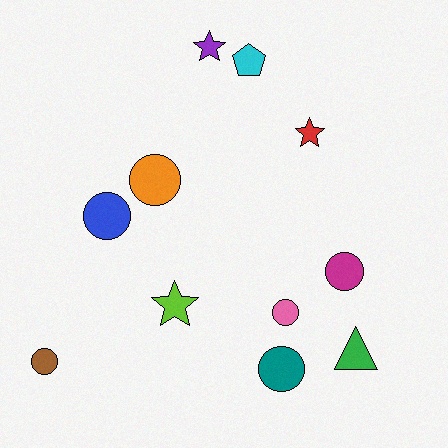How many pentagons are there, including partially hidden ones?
There is 1 pentagon.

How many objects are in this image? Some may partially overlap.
There are 11 objects.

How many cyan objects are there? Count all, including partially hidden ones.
There is 1 cyan object.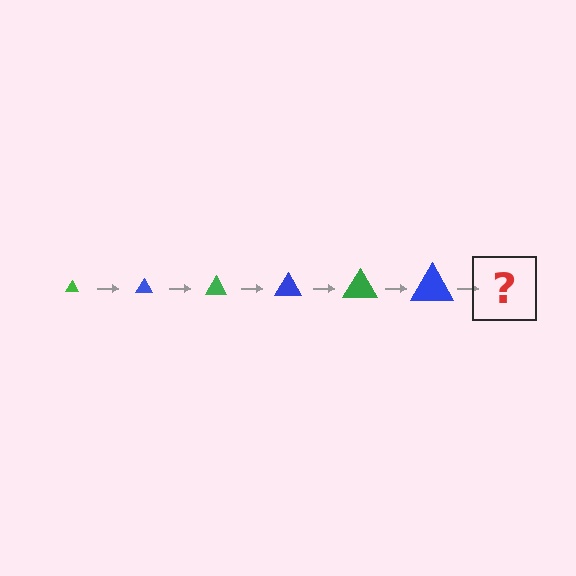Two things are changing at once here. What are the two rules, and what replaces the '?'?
The two rules are that the triangle grows larger each step and the color cycles through green and blue. The '?' should be a green triangle, larger than the previous one.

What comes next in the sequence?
The next element should be a green triangle, larger than the previous one.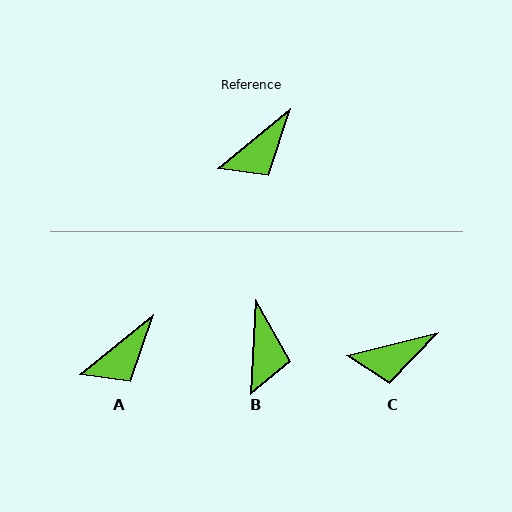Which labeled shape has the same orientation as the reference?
A.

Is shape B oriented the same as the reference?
No, it is off by about 48 degrees.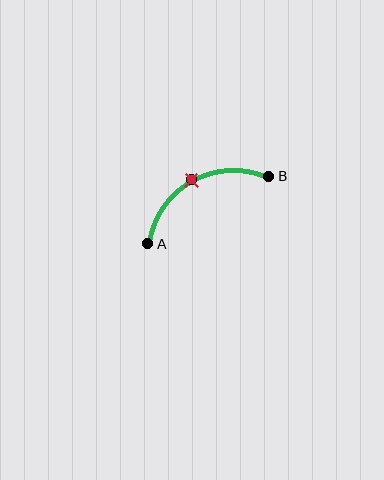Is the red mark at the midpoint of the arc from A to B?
Yes. The red mark lies on the arc at equal arc-length from both A and B — it is the arc midpoint.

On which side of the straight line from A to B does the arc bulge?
The arc bulges above the straight line connecting A and B.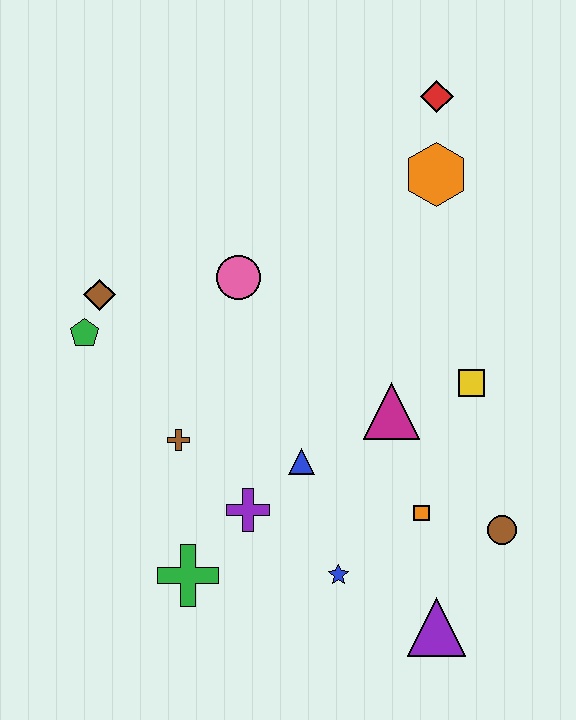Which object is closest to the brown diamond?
The green pentagon is closest to the brown diamond.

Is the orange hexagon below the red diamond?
Yes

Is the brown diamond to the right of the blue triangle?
No